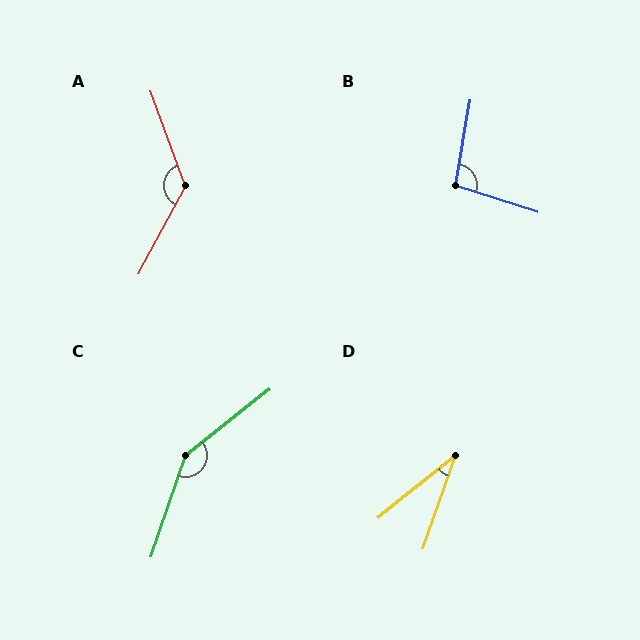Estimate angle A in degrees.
Approximately 132 degrees.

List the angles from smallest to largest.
D (32°), B (98°), A (132°), C (147°).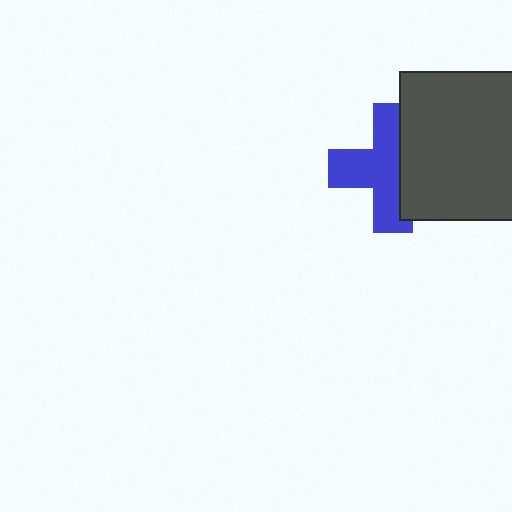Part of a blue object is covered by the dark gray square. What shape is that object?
It is a cross.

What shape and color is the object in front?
The object in front is a dark gray square.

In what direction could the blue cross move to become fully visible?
The blue cross could move left. That would shift it out from behind the dark gray square entirely.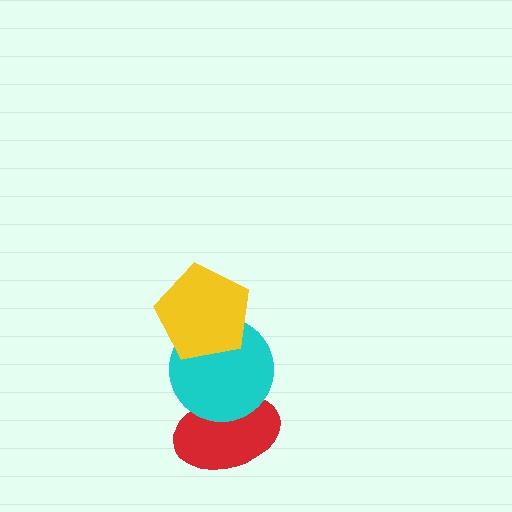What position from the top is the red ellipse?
The red ellipse is 3rd from the top.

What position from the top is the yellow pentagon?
The yellow pentagon is 1st from the top.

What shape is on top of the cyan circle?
The yellow pentagon is on top of the cyan circle.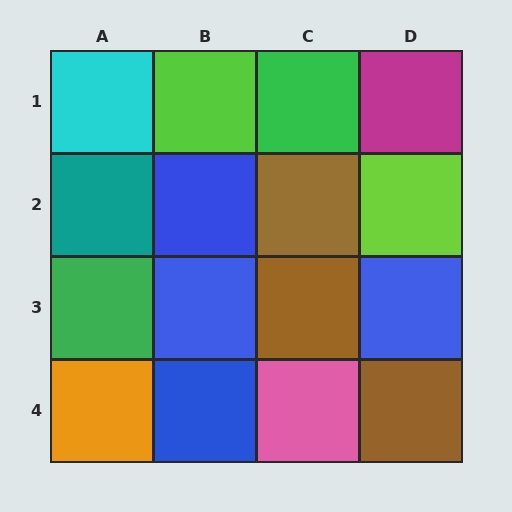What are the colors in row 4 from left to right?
Orange, blue, pink, brown.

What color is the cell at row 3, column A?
Green.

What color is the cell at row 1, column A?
Cyan.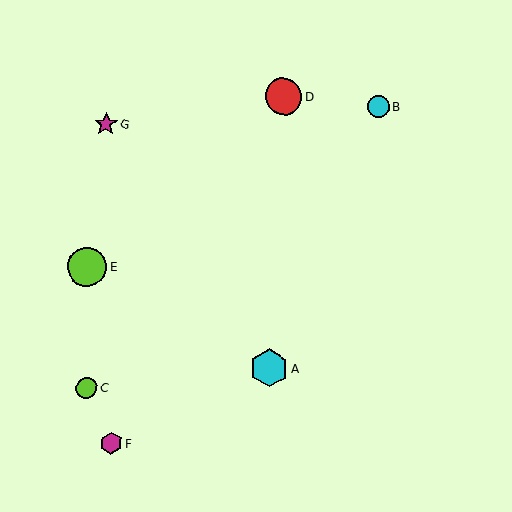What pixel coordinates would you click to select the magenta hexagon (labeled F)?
Click at (111, 444) to select the magenta hexagon F.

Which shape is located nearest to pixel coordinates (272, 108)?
The red circle (labeled D) at (284, 97) is nearest to that location.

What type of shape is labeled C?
Shape C is a lime circle.